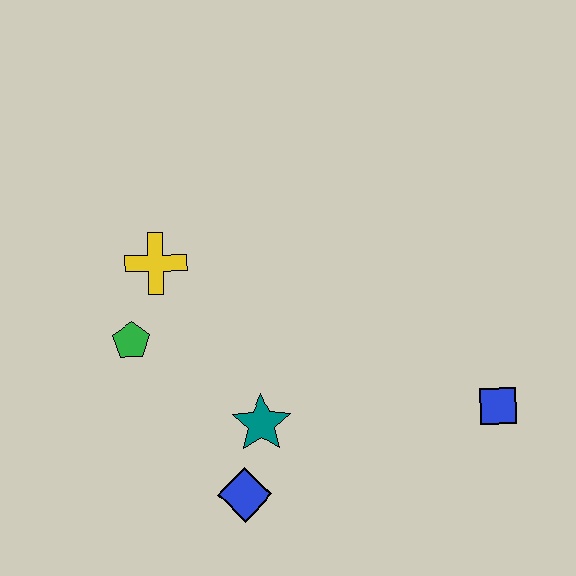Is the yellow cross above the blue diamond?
Yes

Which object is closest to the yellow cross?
The green pentagon is closest to the yellow cross.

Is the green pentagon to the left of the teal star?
Yes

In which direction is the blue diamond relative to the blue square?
The blue diamond is to the left of the blue square.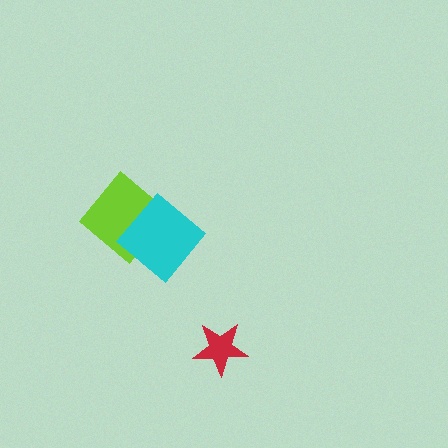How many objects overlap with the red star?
0 objects overlap with the red star.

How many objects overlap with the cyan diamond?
1 object overlaps with the cyan diamond.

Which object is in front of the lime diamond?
The cyan diamond is in front of the lime diamond.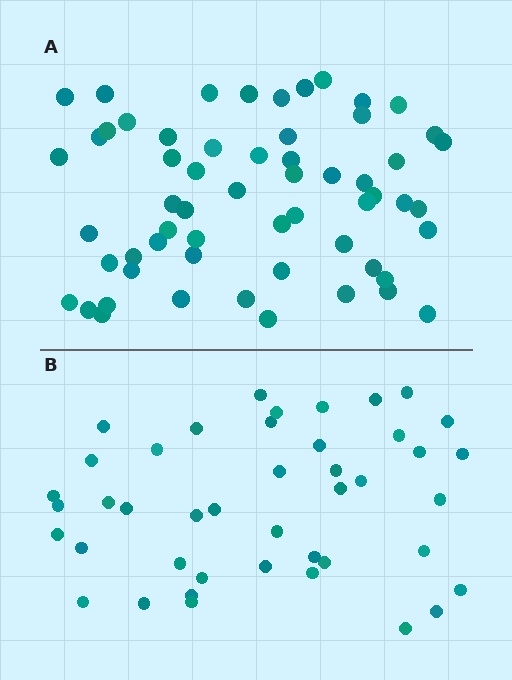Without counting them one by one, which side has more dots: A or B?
Region A (the top region) has more dots.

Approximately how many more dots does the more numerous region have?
Region A has approximately 15 more dots than region B.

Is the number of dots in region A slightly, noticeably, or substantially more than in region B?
Region A has noticeably more, but not dramatically so. The ratio is roughly 1.4 to 1.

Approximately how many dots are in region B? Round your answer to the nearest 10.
About 40 dots. (The exact count is 43, which rounds to 40.)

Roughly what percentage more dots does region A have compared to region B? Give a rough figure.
About 35% more.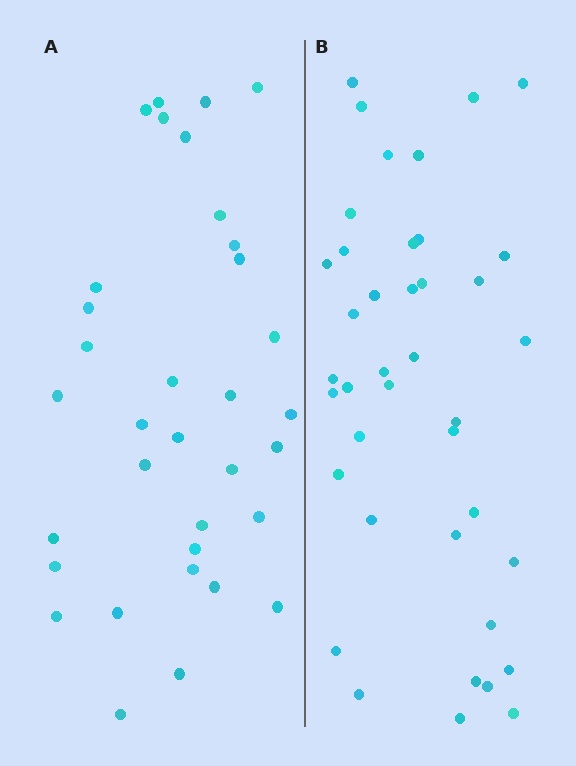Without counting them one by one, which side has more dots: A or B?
Region B (the right region) has more dots.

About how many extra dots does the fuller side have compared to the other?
Region B has about 6 more dots than region A.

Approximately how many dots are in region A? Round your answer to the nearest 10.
About 30 dots. (The exact count is 34, which rounds to 30.)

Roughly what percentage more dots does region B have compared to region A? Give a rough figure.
About 20% more.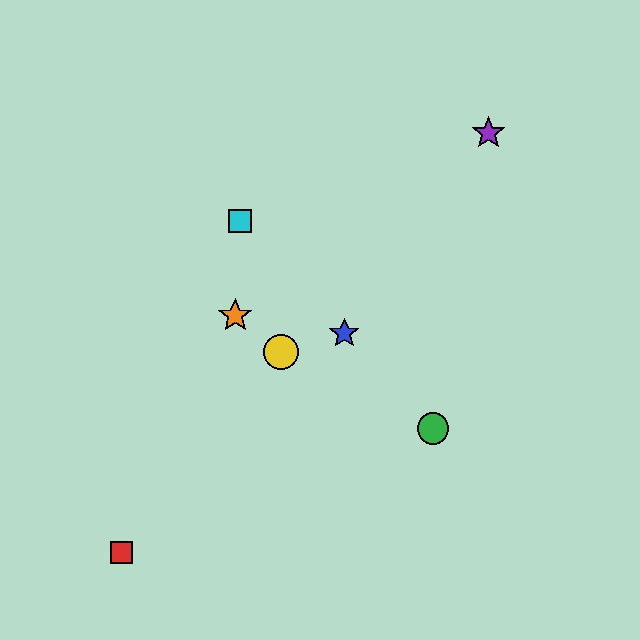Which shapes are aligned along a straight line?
The blue star, the green circle, the cyan square are aligned along a straight line.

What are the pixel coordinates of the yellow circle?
The yellow circle is at (281, 352).